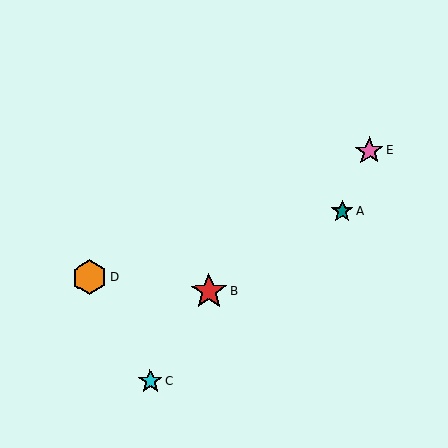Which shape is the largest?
The red star (labeled B) is the largest.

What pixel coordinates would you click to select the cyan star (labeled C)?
Click at (150, 382) to select the cyan star C.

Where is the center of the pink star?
The center of the pink star is at (369, 151).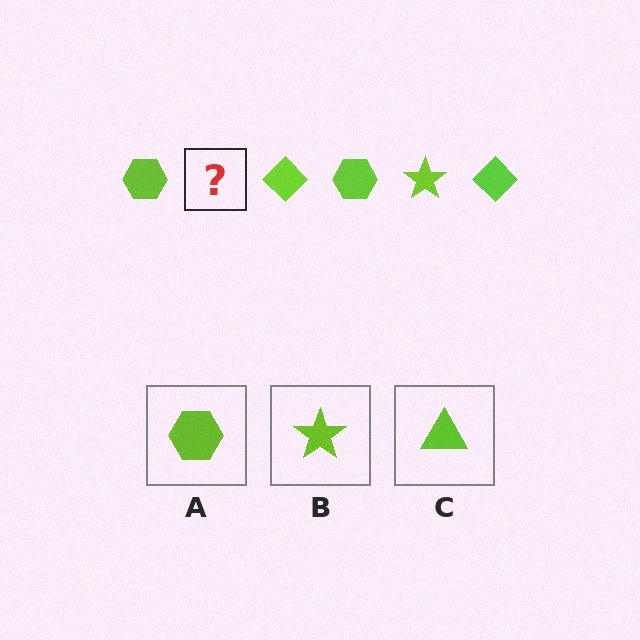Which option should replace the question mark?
Option B.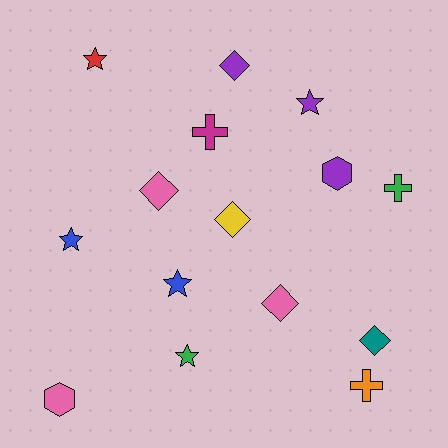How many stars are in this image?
There are 5 stars.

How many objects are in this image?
There are 15 objects.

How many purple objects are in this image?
There are 3 purple objects.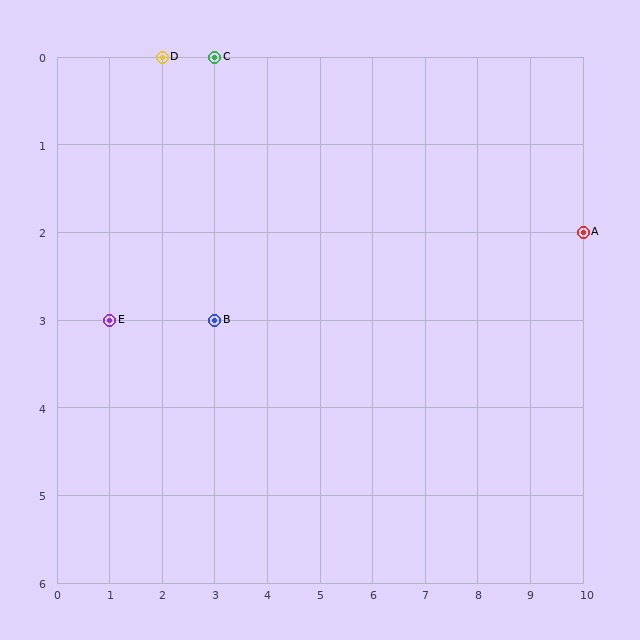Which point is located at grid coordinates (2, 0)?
Point D is at (2, 0).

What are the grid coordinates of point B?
Point B is at grid coordinates (3, 3).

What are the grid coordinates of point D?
Point D is at grid coordinates (2, 0).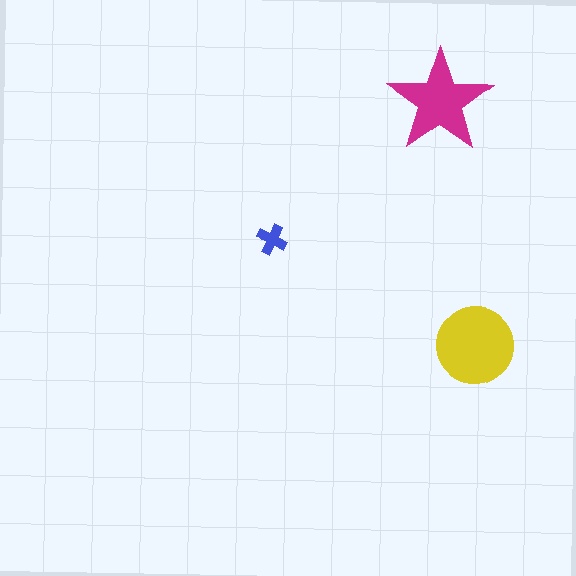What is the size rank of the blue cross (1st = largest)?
3rd.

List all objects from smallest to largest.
The blue cross, the magenta star, the yellow circle.